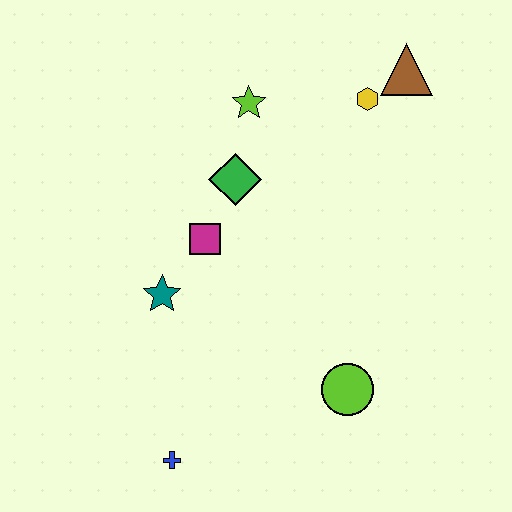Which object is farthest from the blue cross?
The brown triangle is farthest from the blue cross.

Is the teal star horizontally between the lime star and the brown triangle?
No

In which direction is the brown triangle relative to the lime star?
The brown triangle is to the right of the lime star.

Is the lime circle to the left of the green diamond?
No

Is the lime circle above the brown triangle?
No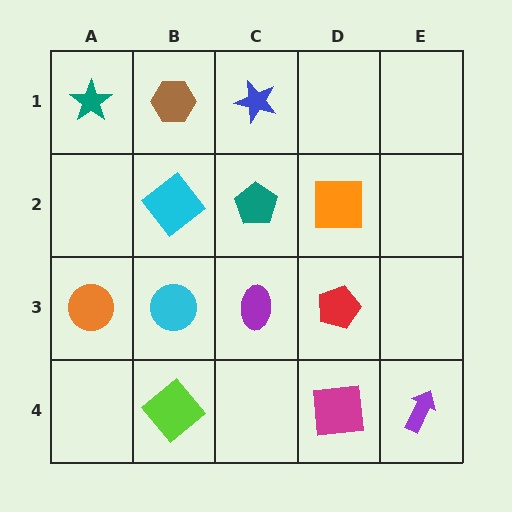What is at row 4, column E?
A purple arrow.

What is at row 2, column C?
A teal pentagon.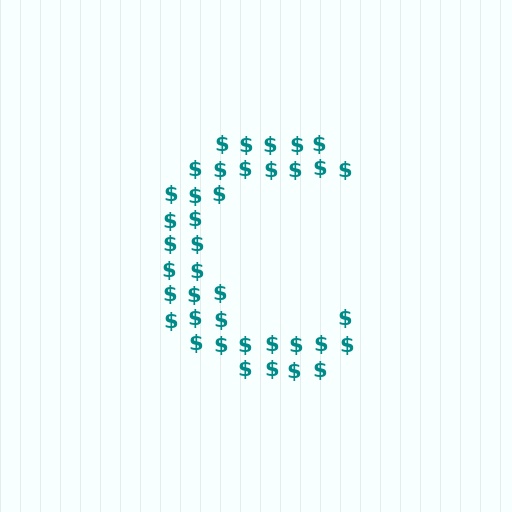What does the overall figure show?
The overall figure shows the letter C.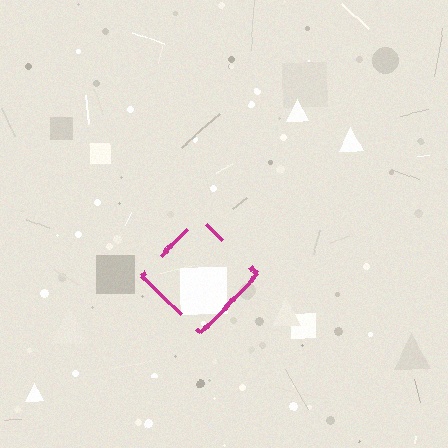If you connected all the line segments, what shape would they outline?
They would outline a diamond.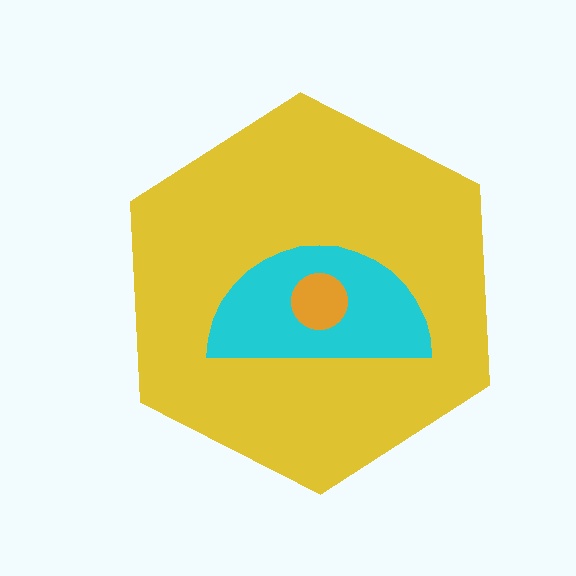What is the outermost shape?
The yellow hexagon.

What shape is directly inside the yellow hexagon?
The cyan semicircle.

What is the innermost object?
The orange circle.